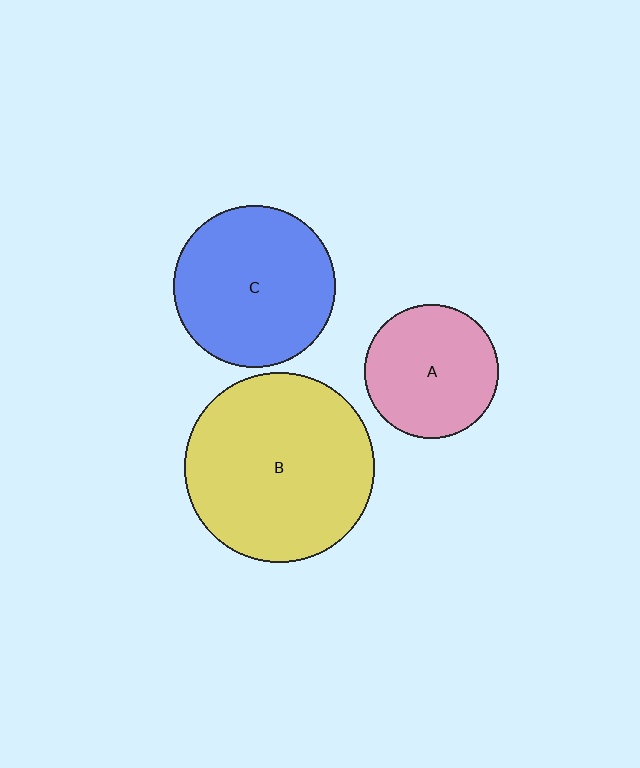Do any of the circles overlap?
No, none of the circles overlap.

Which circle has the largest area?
Circle B (yellow).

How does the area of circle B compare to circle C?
Approximately 1.4 times.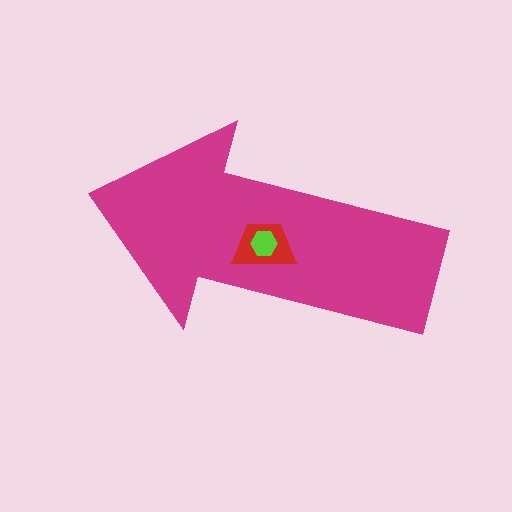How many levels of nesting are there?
3.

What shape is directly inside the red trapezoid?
The lime hexagon.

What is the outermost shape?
The magenta arrow.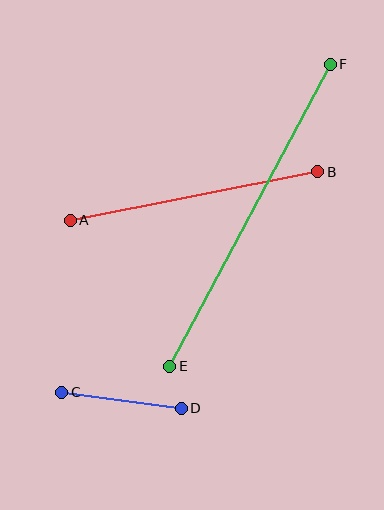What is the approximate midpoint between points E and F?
The midpoint is at approximately (250, 215) pixels.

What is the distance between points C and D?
The distance is approximately 121 pixels.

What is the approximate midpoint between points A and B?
The midpoint is at approximately (194, 196) pixels.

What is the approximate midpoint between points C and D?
The midpoint is at approximately (122, 400) pixels.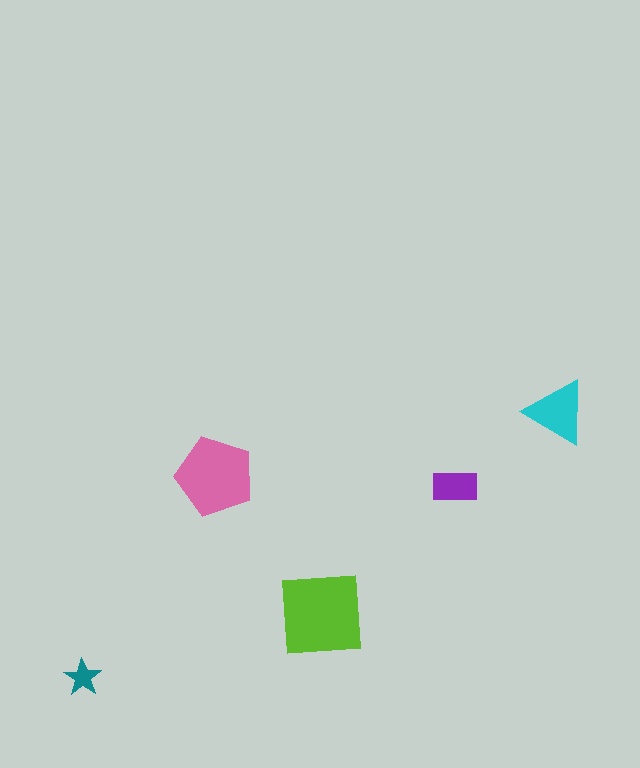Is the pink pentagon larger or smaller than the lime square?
Smaller.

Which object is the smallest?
The teal star.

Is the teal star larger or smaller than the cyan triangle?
Smaller.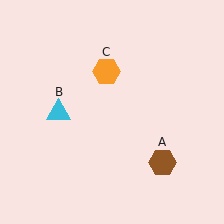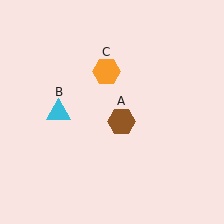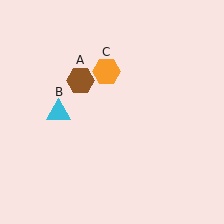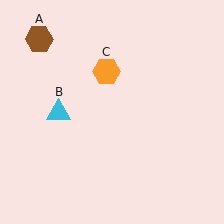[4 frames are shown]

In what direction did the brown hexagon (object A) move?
The brown hexagon (object A) moved up and to the left.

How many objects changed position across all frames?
1 object changed position: brown hexagon (object A).